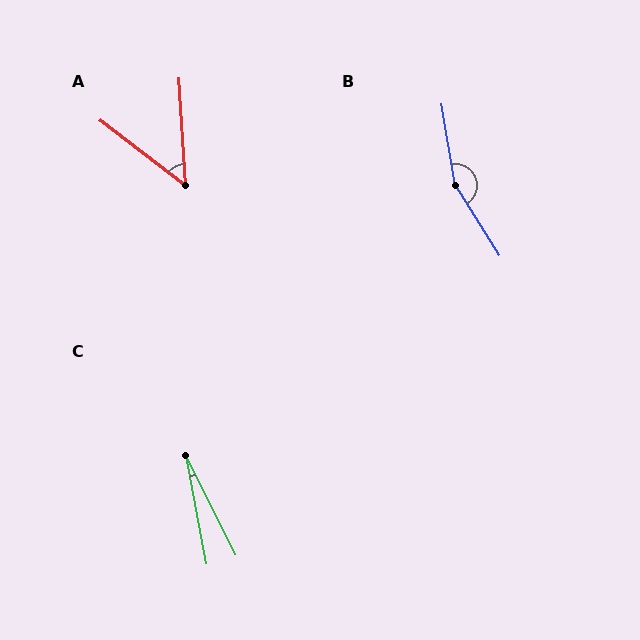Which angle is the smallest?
C, at approximately 16 degrees.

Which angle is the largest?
B, at approximately 157 degrees.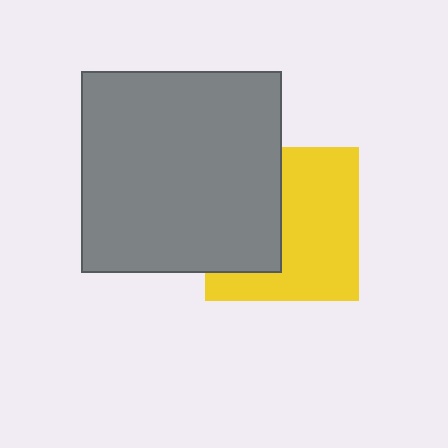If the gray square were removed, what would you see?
You would see the complete yellow square.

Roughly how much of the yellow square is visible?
About half of it is visible (roughly 60%).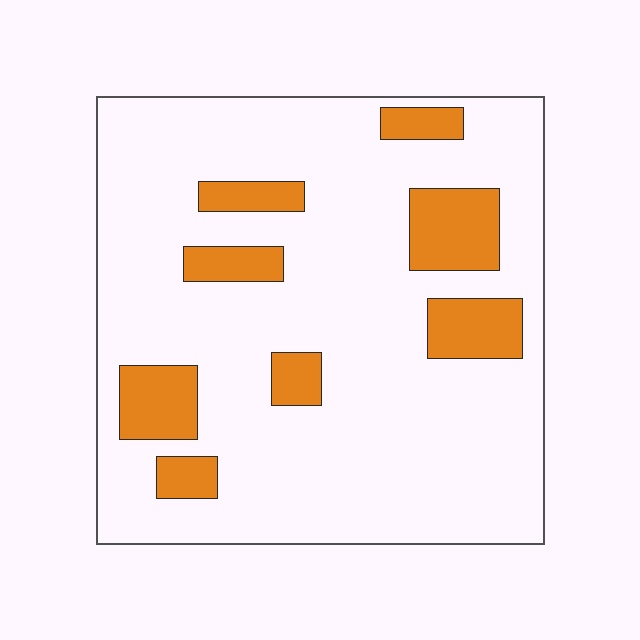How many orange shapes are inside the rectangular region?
8.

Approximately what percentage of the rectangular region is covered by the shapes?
Approximately 15%.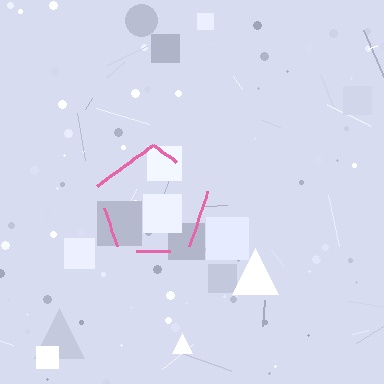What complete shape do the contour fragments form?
The contour fragments form a pentagon.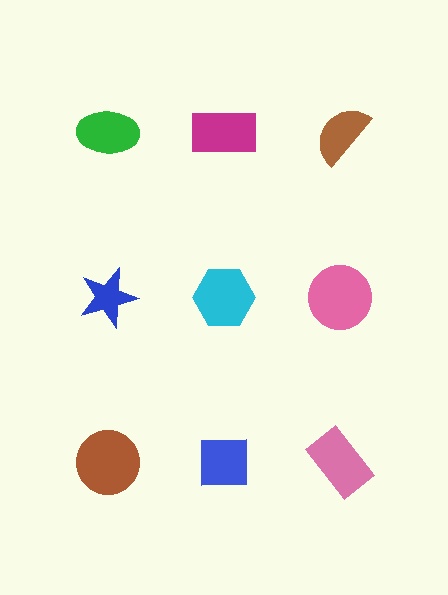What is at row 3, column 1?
A brown circle.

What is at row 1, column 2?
A magenta rectangle.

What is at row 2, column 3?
A pink circle.